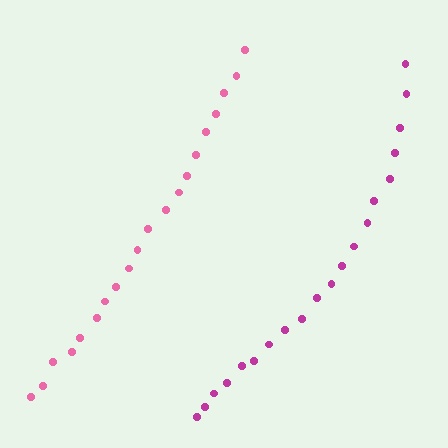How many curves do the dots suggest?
There are 2 distinct paths.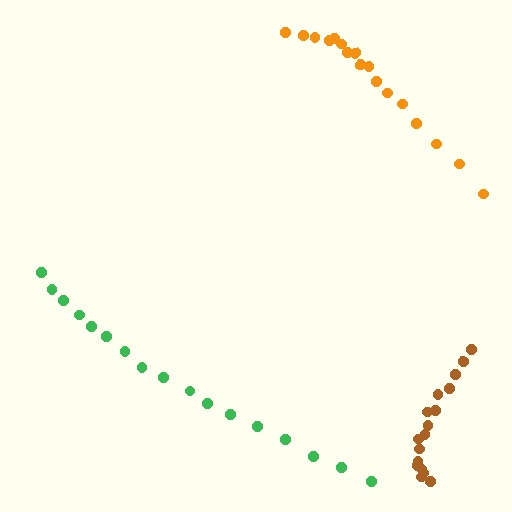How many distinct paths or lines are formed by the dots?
There are 3 distinct paths.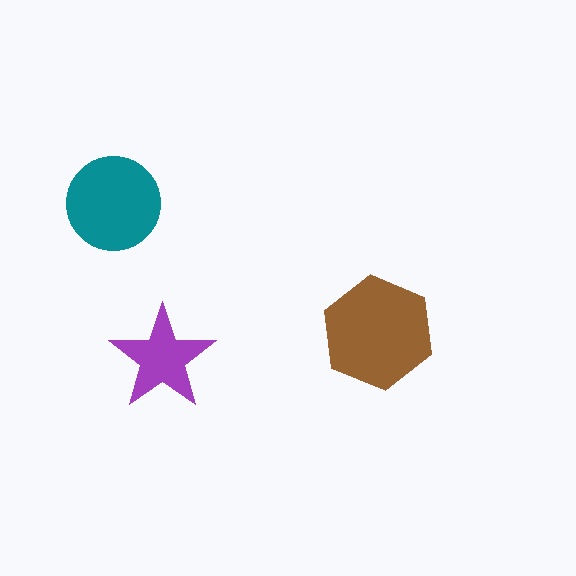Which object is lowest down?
The purple star is bottommost.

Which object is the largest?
The brown hexagon.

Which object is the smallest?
The purple star.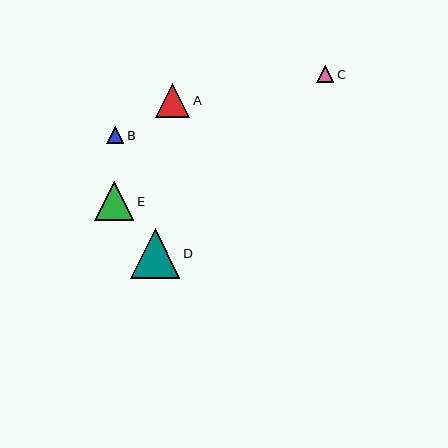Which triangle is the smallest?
Triangle B is the smallest with a size of approximately 17 pixels.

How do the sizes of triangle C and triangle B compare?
Triangle C and triangle B are approximately the same size.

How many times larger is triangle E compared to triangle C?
Triangle E is approximately 2.3 times the size of triangle C.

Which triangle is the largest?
Triangle D is the largest with a size of approximately 49 pixels.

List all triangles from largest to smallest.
From largest to smallest: D, E, A, C, B.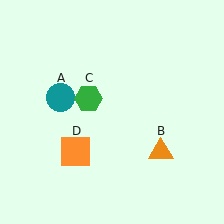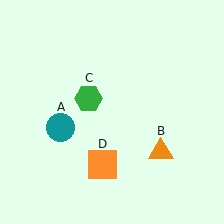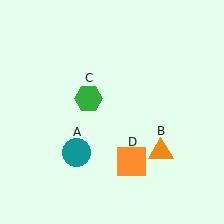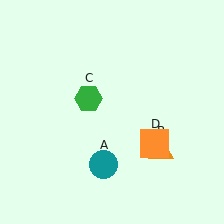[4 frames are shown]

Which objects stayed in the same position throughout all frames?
Orange triangle (object B) and green hexagon (object C) remained stationary.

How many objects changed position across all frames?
2 objects changed position: teal circle (object A), orange square (object D).